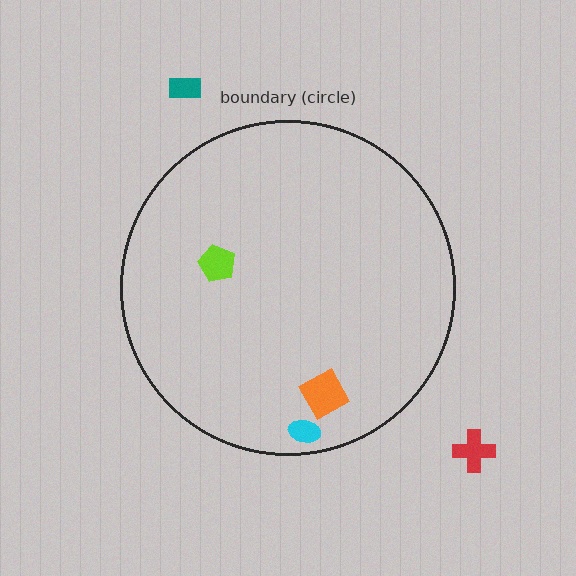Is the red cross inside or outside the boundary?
Outside.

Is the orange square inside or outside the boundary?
Inside.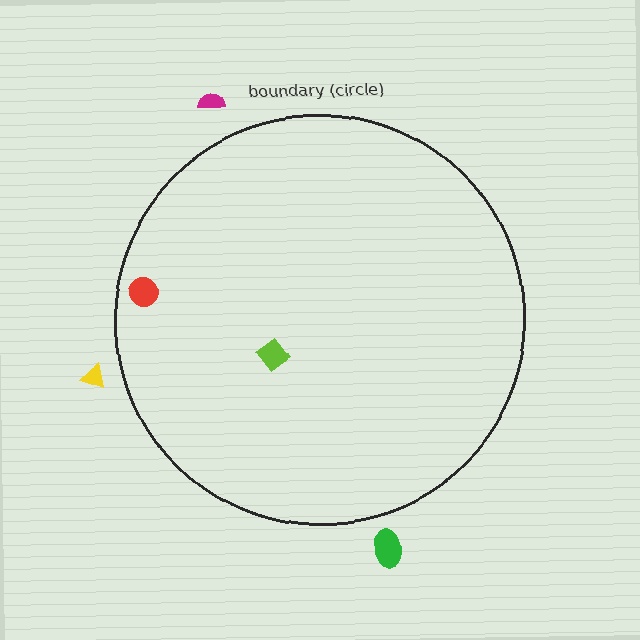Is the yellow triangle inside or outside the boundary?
Outside.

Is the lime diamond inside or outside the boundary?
Inside.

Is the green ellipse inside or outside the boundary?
Outside.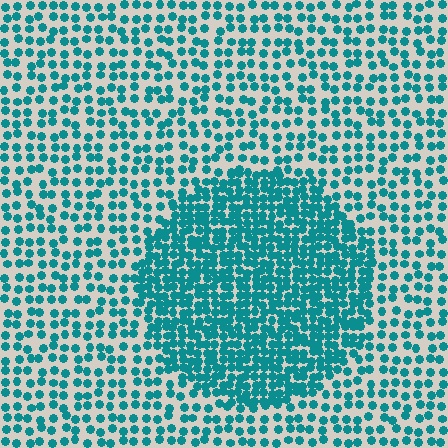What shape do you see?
I see a circle.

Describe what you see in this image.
The image contains small teal elements arranged at two different densities. A circle-shaped region is visible where the elements are more densely packed than the surrounding area.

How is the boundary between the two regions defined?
The boundary is defined by a change in element density (approximately 2.1x ratio). All elements are the same color, size, and shape.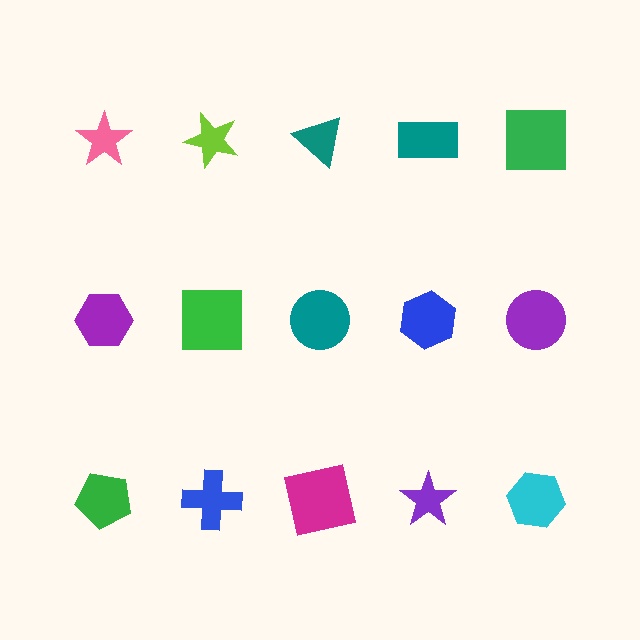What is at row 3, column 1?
A green pentagon.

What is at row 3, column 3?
A magenta square.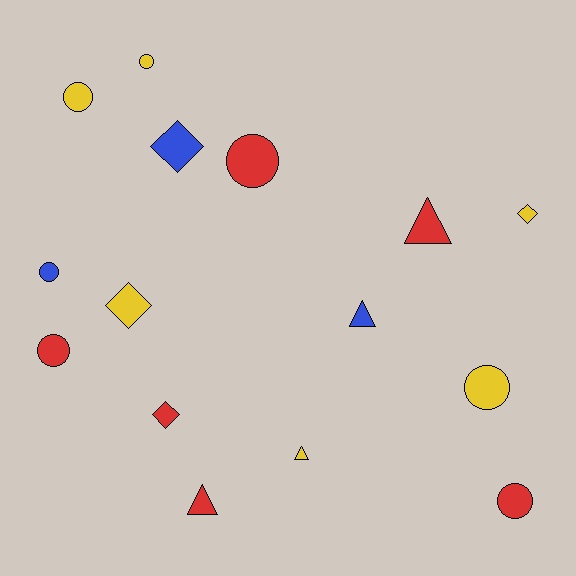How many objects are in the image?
There are 15 objects.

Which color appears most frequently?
Red, with 6 objects.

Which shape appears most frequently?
Circle, with 7 objects.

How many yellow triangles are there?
There is 1 yellow triangle.